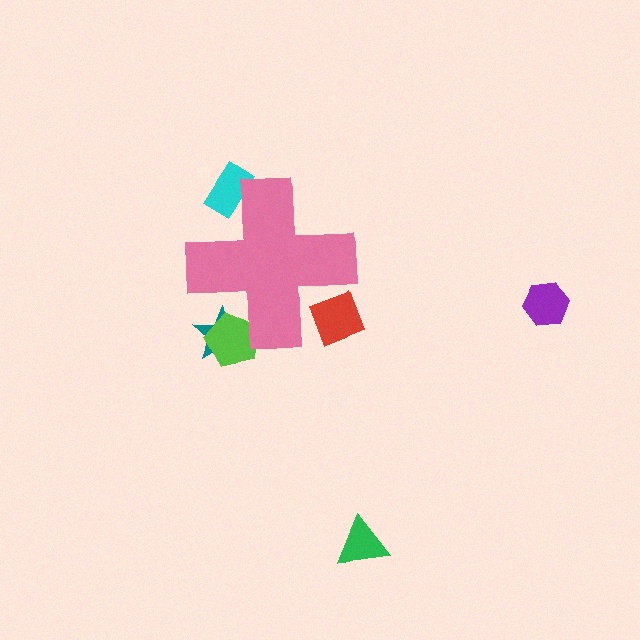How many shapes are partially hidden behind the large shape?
4 shapes are partially hidden.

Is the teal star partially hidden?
Yes, the teal star is partially hidden behind the pink cross.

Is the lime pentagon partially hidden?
Yes, the lime pentagon is partially hidden behind the pink cross.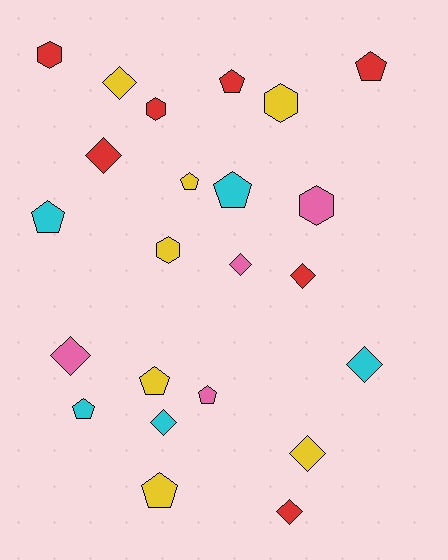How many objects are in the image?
There are 23 objects.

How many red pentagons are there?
There are 2 red pentagons.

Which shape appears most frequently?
Diamond, with 9 objects.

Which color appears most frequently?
Yellow, with 7 objects.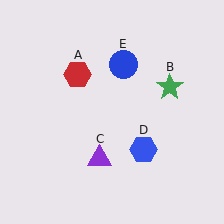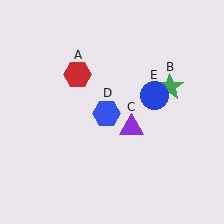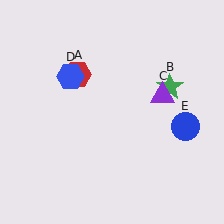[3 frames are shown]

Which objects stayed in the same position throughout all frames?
Red hexagon (object A) and green star (object B) remained stationary.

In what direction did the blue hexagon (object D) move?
The blue hexagon (object D) moved up and to the left.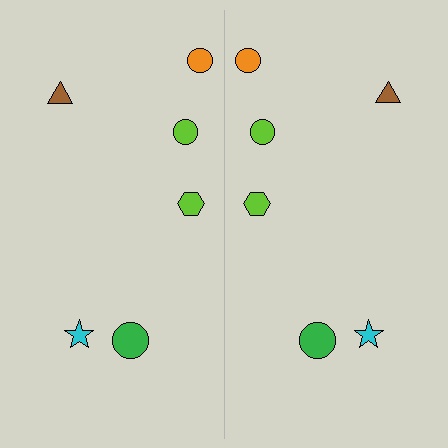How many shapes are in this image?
There are 12 shapes in this image.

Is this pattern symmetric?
Yes, this pattern has bilateral (reflection) symmetry.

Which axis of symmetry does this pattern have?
The pattern has a vertical axis of symmetry running through the center of the image.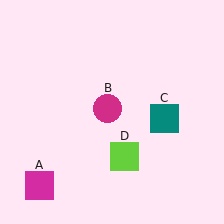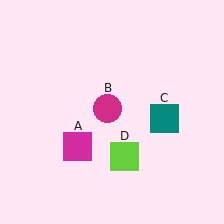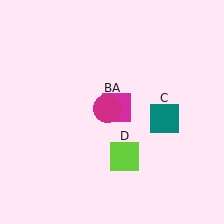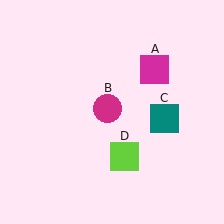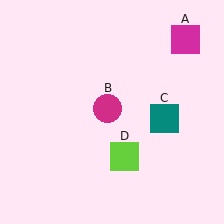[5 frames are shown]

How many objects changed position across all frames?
1 object changed position: magenta square (object A).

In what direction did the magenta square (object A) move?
The magenta square (object A) moved up and to the right.